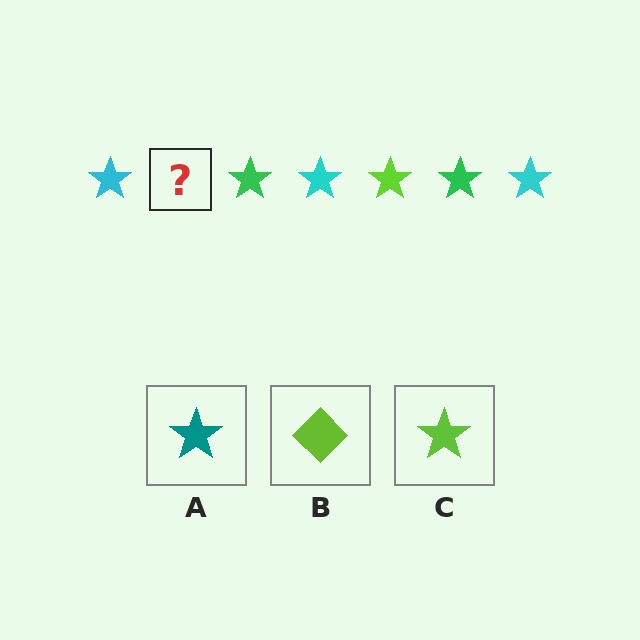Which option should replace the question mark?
Option C.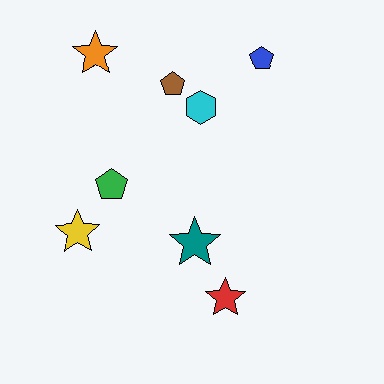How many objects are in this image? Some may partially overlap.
There are 8 objects.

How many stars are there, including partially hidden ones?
There are 4 stars.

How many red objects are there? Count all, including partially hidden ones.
There is 1 red object.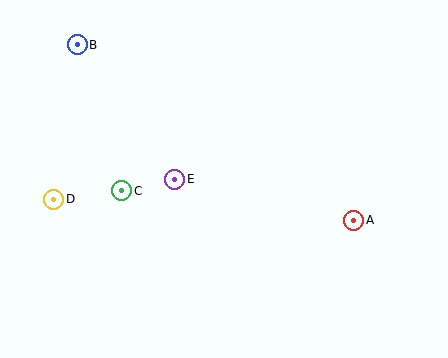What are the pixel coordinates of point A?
Point A is at (354, 220).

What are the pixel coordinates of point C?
Point C is at (122, 191).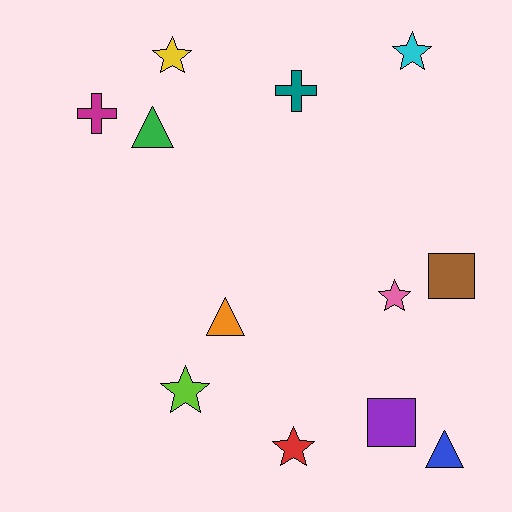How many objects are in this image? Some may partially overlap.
There are 12 objects.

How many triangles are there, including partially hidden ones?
There are 3 triangles.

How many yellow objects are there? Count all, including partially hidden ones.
There is 1 yellow object.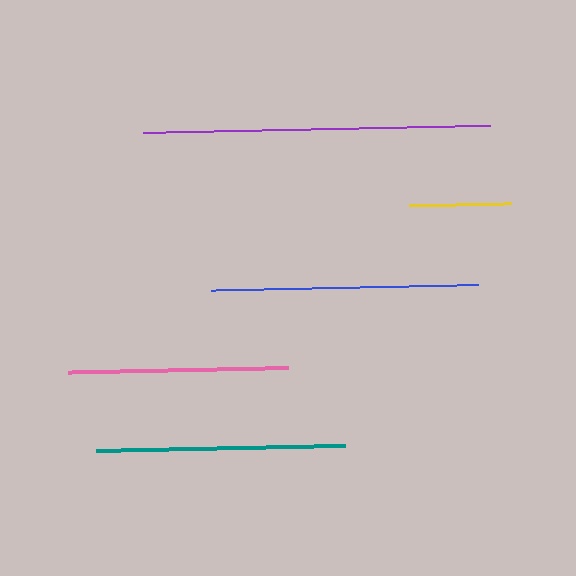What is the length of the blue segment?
The blue segment is approximately 267 pixels long.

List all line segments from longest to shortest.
From longest to shortest: purple, blue, teal, pink, yellow.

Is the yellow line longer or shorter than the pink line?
The pink line is longer than the yellow line.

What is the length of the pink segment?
The pink segment is approximately 220 pixels long.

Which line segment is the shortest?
The yellow line is the shortest at approximately 102 pixels.